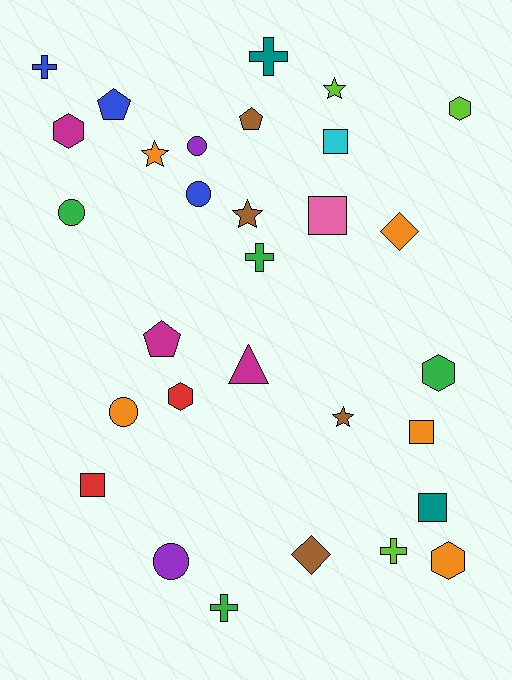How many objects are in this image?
There are 30 objects.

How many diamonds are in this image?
There are 2 diamonds.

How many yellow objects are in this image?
There are no yellow objects.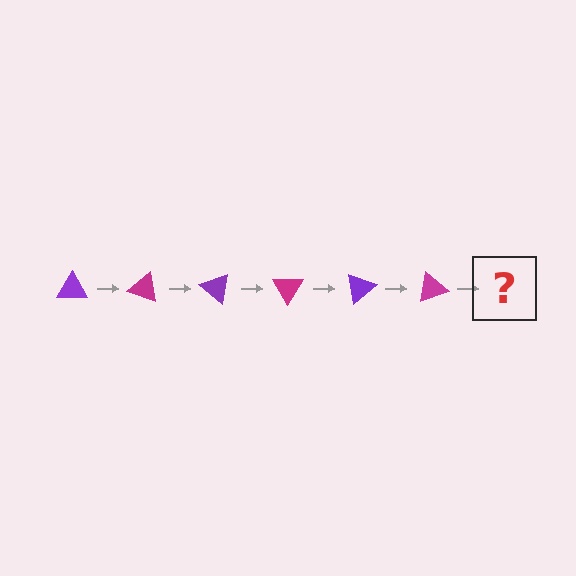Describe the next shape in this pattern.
It should be a purple triangle, rotated 120 degrees from the start.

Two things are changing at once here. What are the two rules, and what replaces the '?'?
The two rules are that it rotates 20 degrees each step and the color cycles through purple and magenta. The '?' should be a purple triangle, rotated 120 degrees from the start.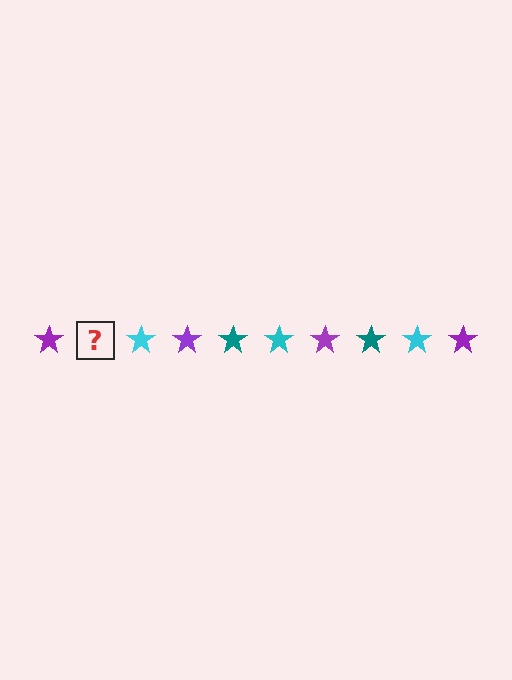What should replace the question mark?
The question mark should be replaced with a teal star.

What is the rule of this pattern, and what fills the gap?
The rule is that the pattern cycles through purple, teal, cyan stars. The gap should be filled with a teal star.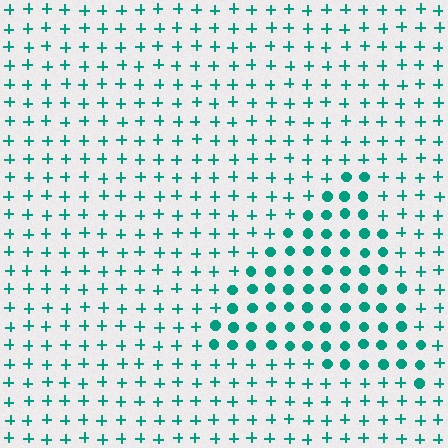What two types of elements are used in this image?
The image uses circles inside the triangle region and plus signs outside it.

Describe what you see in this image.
The image is filled with small teal elements arranged in a uniform grid. A triangle-shaped region contains circles, while the surrounding area contains plus signs. The boundary is defined purely by the change in element shape.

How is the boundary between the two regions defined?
The boundary is defined by a change in element shape: circles inside vs. plus signs outside. All elements share the same color and spacing.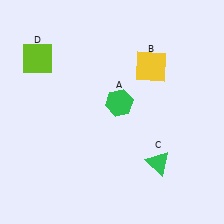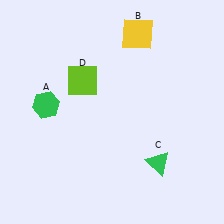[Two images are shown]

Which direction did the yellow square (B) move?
The yellow square (B) moved up.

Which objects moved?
The objects that moved are: the green hexagon (A), the yellow square (B), the lime square (D).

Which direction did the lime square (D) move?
The lime square (D) moved right.